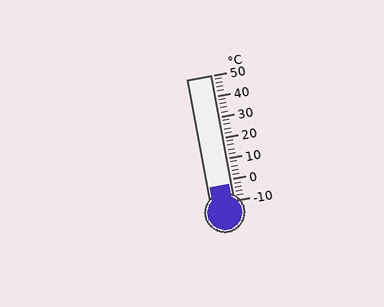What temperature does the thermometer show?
The thermometer shows approximately -2°C.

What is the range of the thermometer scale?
The thermometer scale ranges from -10°C to 50°C.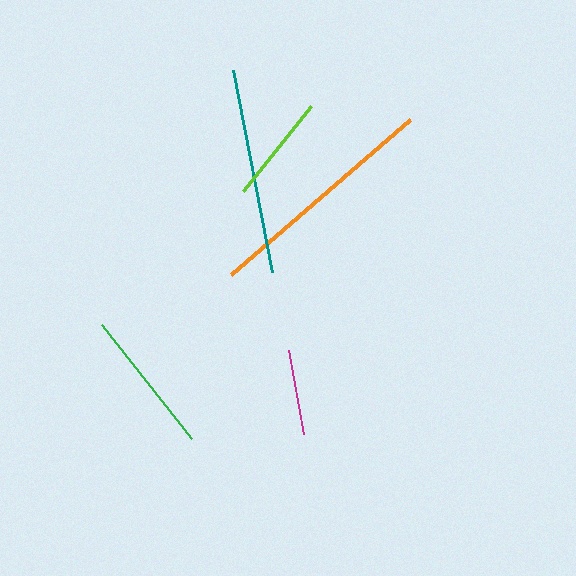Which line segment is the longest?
The orange line is the longest at approximately 237 pixels.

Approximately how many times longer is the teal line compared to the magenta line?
The teal line is approximately 2.4 times the length of the magenta line.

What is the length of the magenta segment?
The magenta segment is approximately 85 pixels long.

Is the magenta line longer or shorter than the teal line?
The teal line is longer than the magenta line.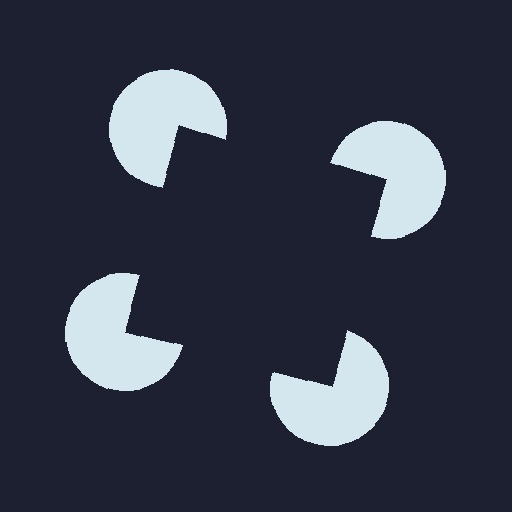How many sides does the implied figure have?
4 sides.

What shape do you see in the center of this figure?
An illusory square — its edges are inferred from the aligned wedge cuts in the pac-man discs, not physically drawn.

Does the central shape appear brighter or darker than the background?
It typically appears slightly darker than the background, even though no actual brightness change is drawn.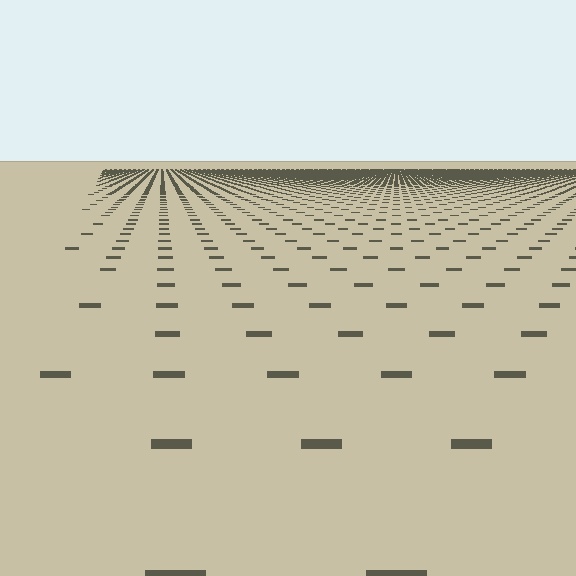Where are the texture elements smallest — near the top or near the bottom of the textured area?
Near the top.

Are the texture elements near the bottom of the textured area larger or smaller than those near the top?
Larger. Near the bottom, elements are closer to the viewer and appear at a bigger on-screen size.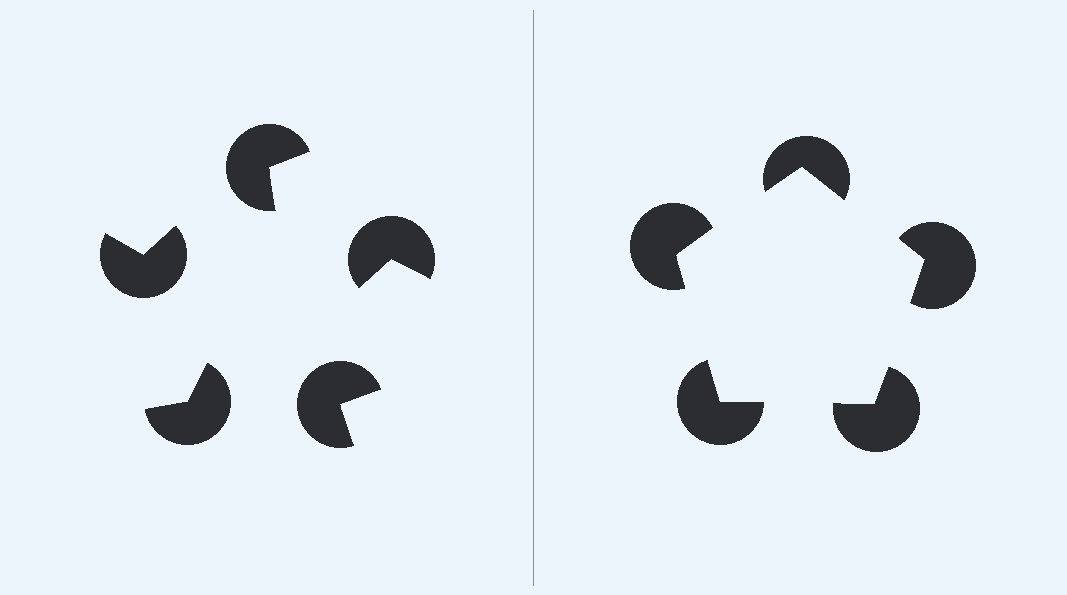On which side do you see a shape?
An illusory pentagon appears on the right side. On the left side the wedge cuts are rotated, so no coherent shape forms.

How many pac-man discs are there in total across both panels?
10 — 5 on each side.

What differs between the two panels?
The pac-man discs are positioned identically on both sides; only the wedge orientations differ. On the right they align to a pentagon; on the left they are misaligned.